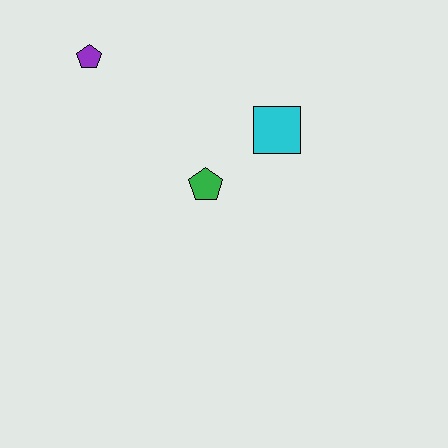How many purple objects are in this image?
There is 1 purple object.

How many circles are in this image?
There are no circles.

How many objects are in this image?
There are 3 objects.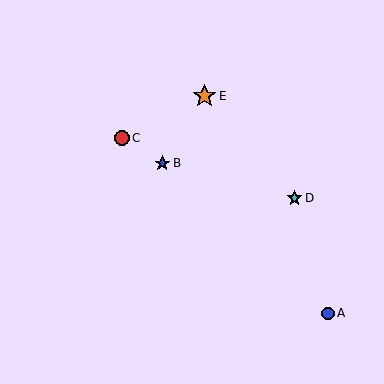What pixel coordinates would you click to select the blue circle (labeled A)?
Click at (328, 313) to select the blue circle A.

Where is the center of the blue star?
The center of the blue star is at (162, 163).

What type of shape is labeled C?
Shape C is a red circle.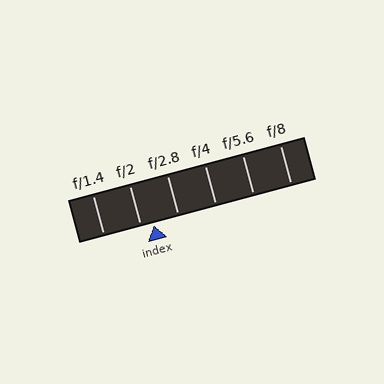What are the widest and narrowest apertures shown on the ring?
The widest aperture shown is f/1.4 and the narrowest is f/8.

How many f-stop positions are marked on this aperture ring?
There are 6 f-stop positions marked.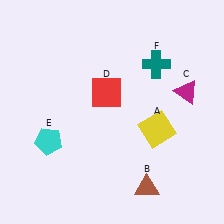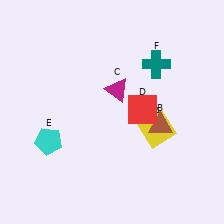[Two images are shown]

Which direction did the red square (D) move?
The red square (D) moved right.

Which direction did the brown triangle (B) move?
The brown triangle (B) moved up.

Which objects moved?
The objects that moved are: the brown triangle (B), the magenta triangle (C), the red square (D).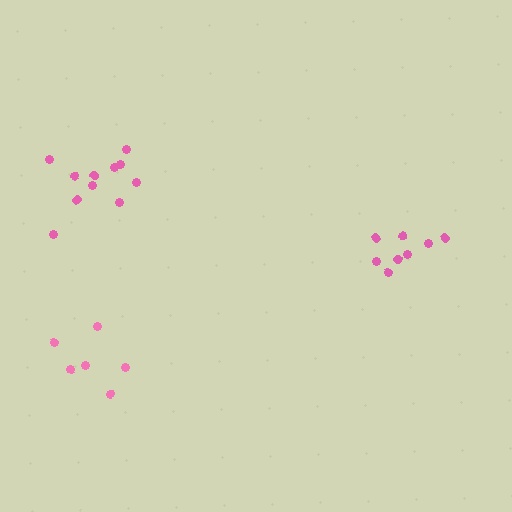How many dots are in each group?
Group 1: 11 dots, Group 2: 8 dots, Group 3: 6 dots (25 total).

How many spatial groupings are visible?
There are 3 spatial groupings.